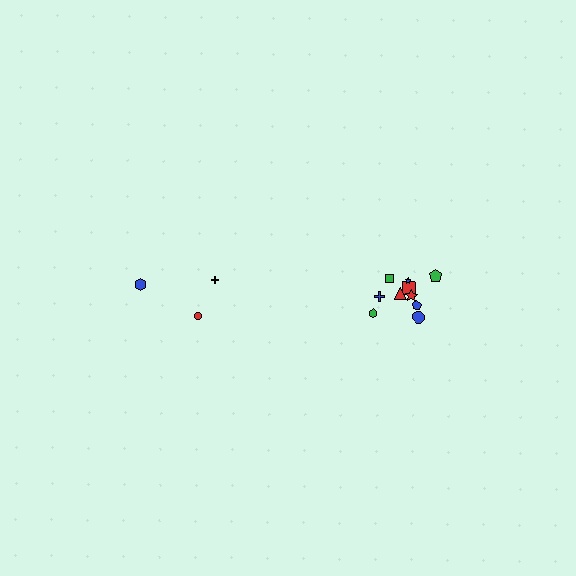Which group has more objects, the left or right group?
The right group.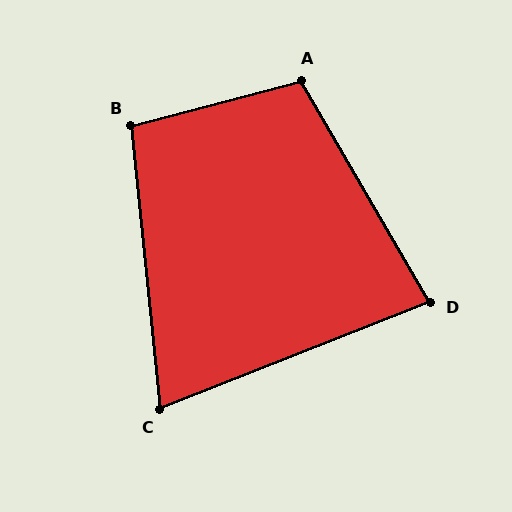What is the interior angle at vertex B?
Approximately 99 degrees (obtuse).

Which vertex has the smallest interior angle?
C, at approximately 74 degrees.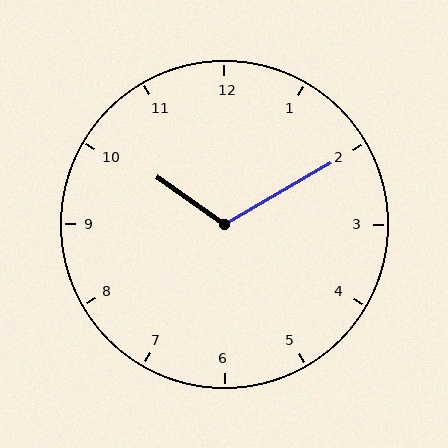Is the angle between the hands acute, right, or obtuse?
It is obtuse.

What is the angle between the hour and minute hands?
Approximately 115 degrees.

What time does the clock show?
10:10.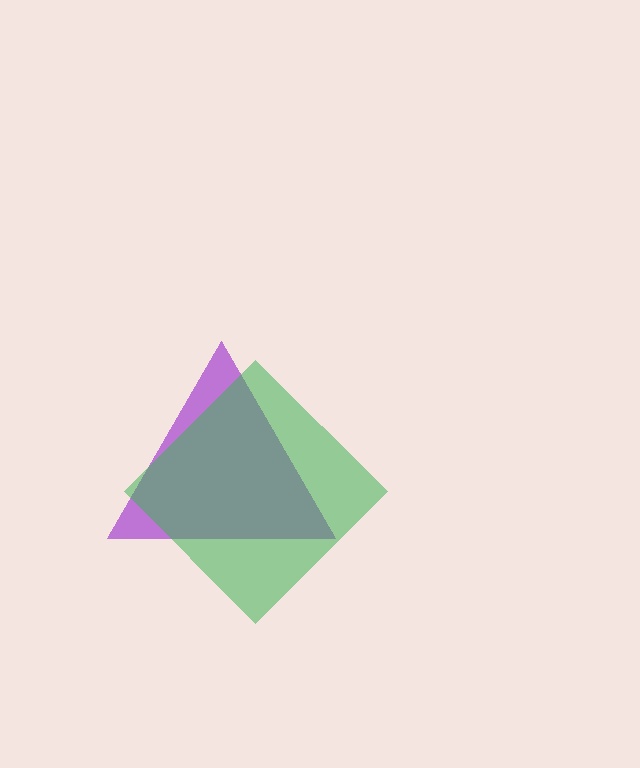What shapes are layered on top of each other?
The layered shapes are: a purple triangle, a green diamond.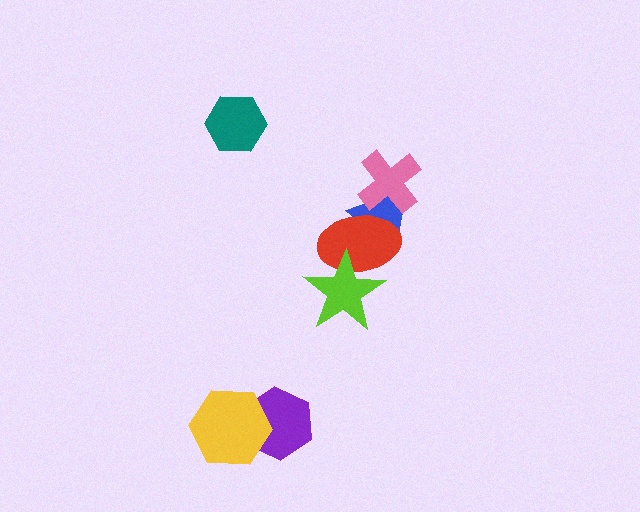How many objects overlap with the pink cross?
1 object overlaps with the pink cross.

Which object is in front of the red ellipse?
The lime star is in front of the red ellipse.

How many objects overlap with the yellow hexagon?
1 object overlaps with the yellow hexagon.